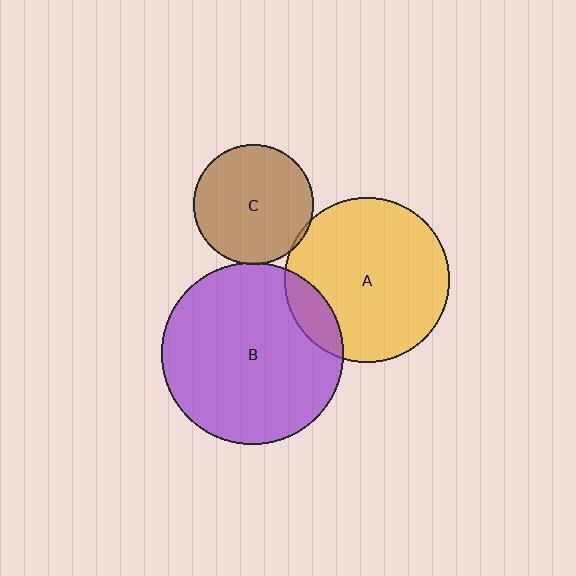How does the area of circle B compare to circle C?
Approximately 2.3 times.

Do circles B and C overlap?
Yes.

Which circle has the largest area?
Circle B (purple).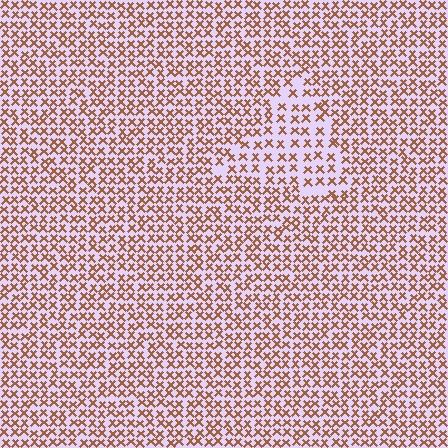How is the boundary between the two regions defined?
The boundary is defined by a change in element density (approximately 1.7x ratio). All elements are the same color, size, and shape.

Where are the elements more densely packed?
The elements are more densely packed outside the triangle boundary.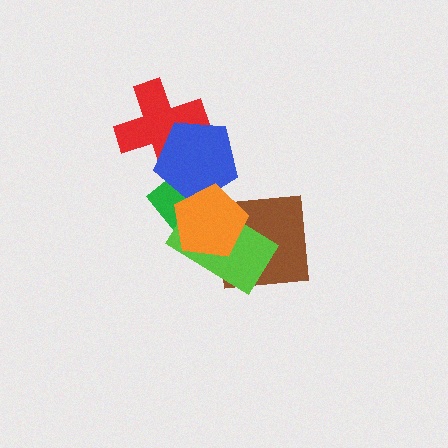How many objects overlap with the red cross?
1 object overlaps with the red cross.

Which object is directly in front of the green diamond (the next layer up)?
The lime rectangle is directly in front of the green diamond.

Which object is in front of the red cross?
The blue pentagon is in front of the red cross.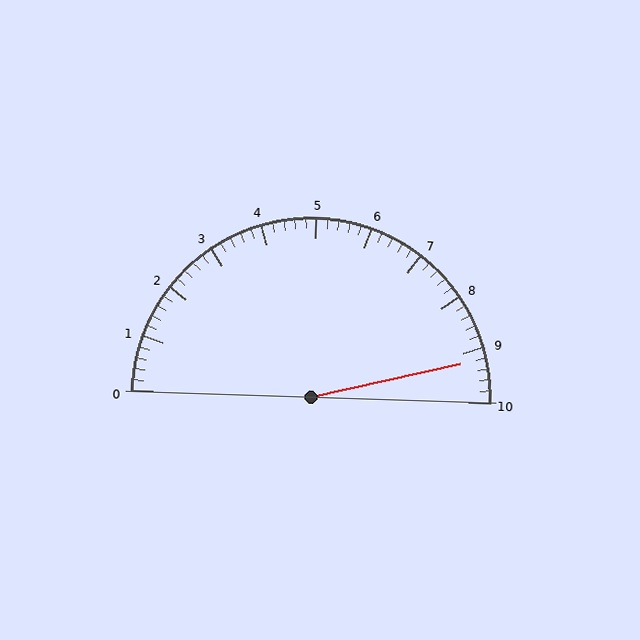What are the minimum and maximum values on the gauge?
The gauge ranges from 0 to 10.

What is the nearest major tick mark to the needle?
The nearest major tick mark is 9.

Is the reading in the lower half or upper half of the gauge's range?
The reading is in the upper half of the range (0 to 10).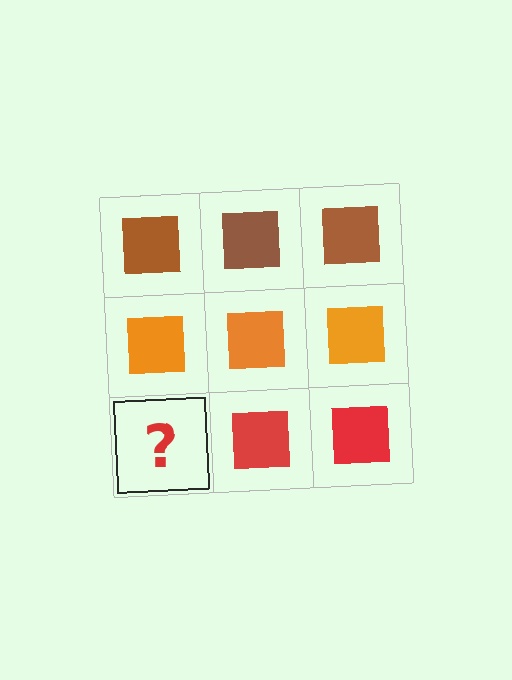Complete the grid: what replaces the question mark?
The question mark should be replaced with a red square.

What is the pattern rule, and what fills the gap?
The rule is that each row has a consistent color. The gap should be filled with a red square.